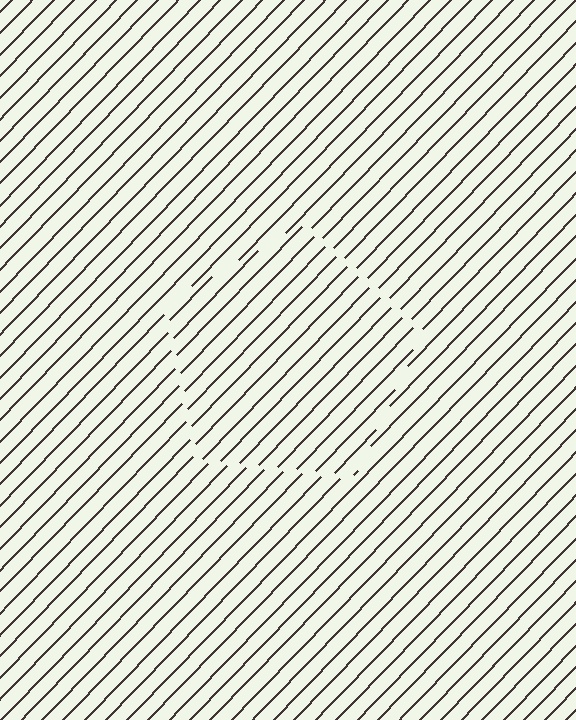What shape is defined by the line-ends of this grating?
An illusory pentagon. The interior of the shape contains the same grating, shifted by half a period — the contour is defined by the phase discontinuity where line-ends from the inner and outer gratings abut.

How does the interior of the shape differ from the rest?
The interior of the shape contains the same grating, shifted by half a period — the contour is defined by the phase discontinuity where line-ends from the inner and outer gratings abut.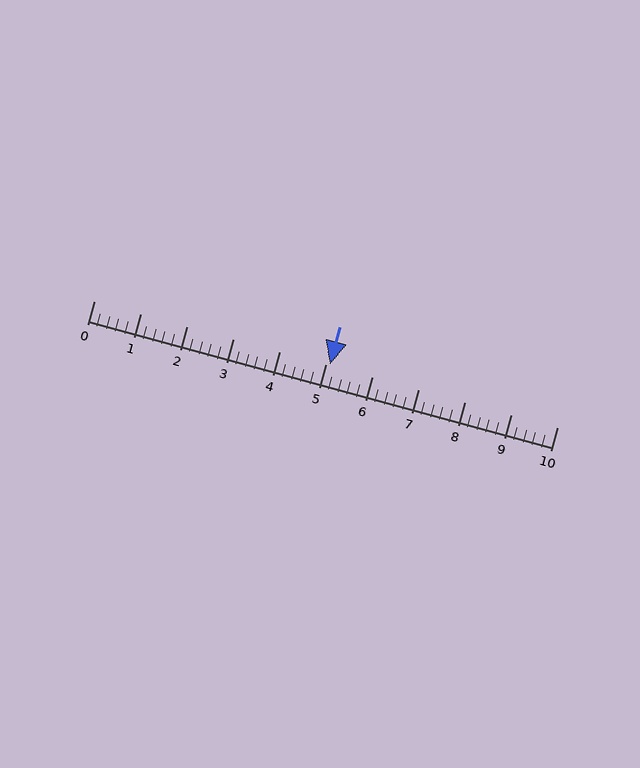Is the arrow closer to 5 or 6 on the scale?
The arrow is closer to 5.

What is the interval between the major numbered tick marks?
The major tick marks are spaced 1 units apart.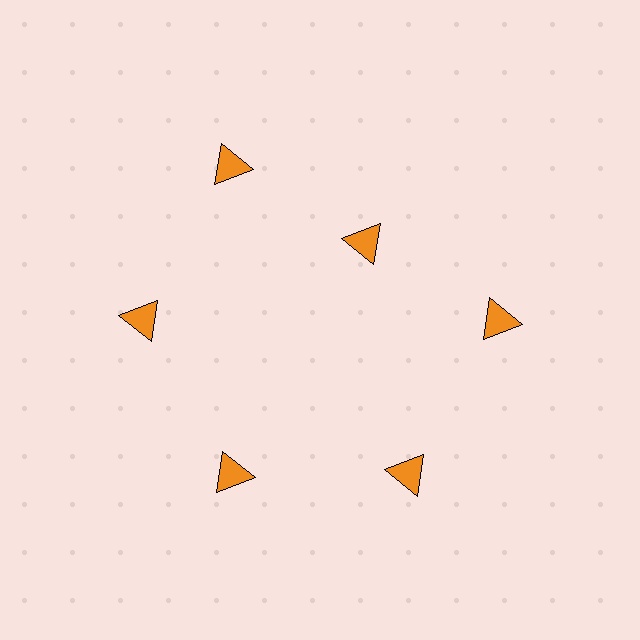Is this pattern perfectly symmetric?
No. The 6 orange triangles are arranged in a ring, but one element near the 1 o'clock position is pulled inward toward the center, breaking the 6-fold rotational symmetry.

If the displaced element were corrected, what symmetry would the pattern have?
It would have 6-fold rotational symmetry — the pattern would map onto itself every 60 degrees.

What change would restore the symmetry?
The symmetry would be restored by moving it outward, back onto the ring so that all 6 triangles sit at equal angles and equal distance from the center.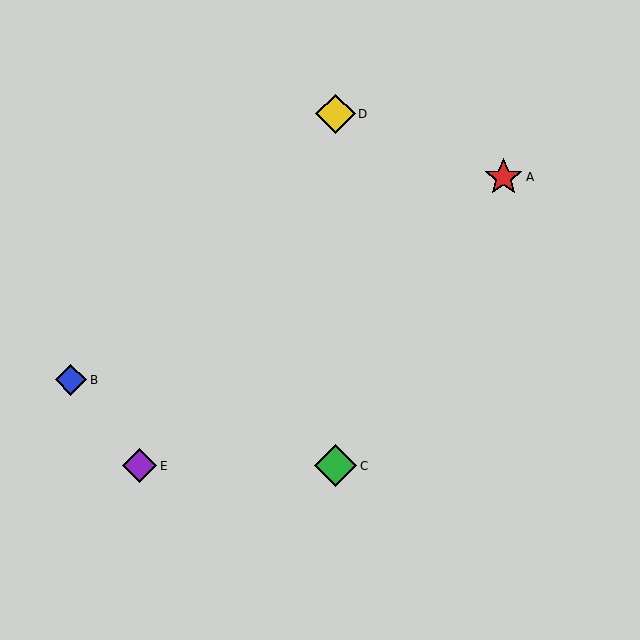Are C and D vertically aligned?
Yes, both are at x≈335.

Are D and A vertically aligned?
No, D is at x≈335 and A is at x≈504.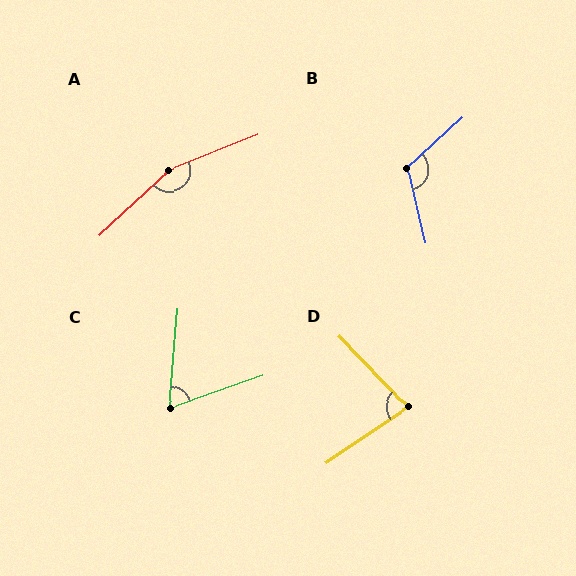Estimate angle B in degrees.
Approximately 119 degrees.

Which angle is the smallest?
C, at approximately 66 degrees.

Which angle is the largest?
A, at approximately 159 degrees.